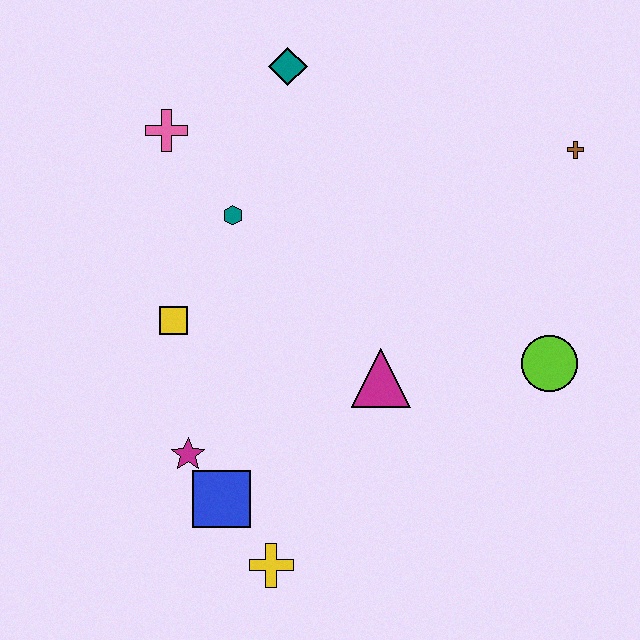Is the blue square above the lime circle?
No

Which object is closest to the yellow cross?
The blue square is closest to the yellow cross.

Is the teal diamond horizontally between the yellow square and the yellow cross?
No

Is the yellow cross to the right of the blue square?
Yes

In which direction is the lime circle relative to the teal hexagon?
The lime circle is to the right of the teal hexagon.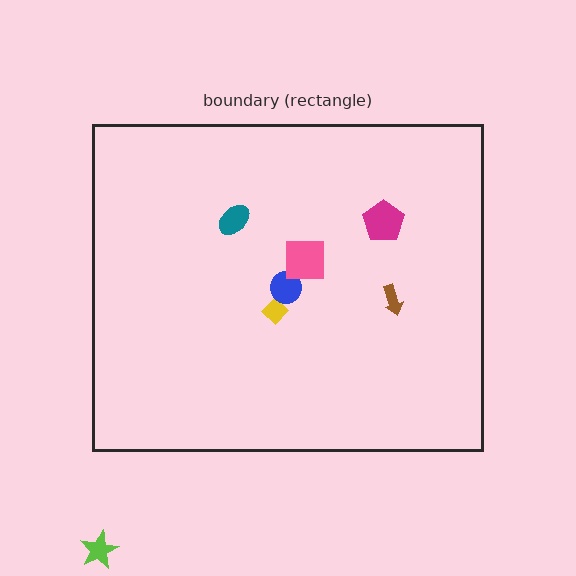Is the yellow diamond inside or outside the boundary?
Inside.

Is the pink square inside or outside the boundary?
Inside.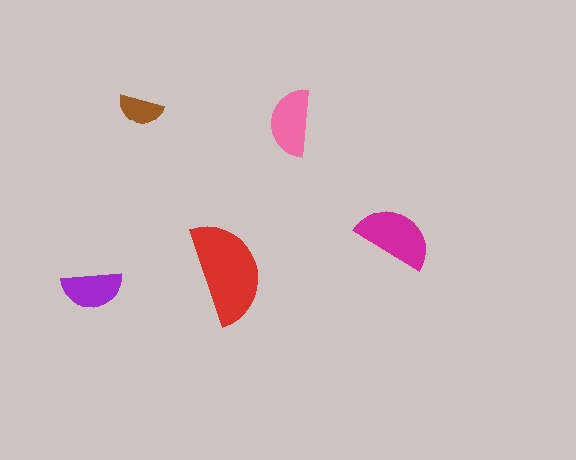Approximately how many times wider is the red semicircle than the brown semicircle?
About 2.5 times wider.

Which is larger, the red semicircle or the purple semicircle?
The red one.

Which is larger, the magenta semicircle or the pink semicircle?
The magenta one.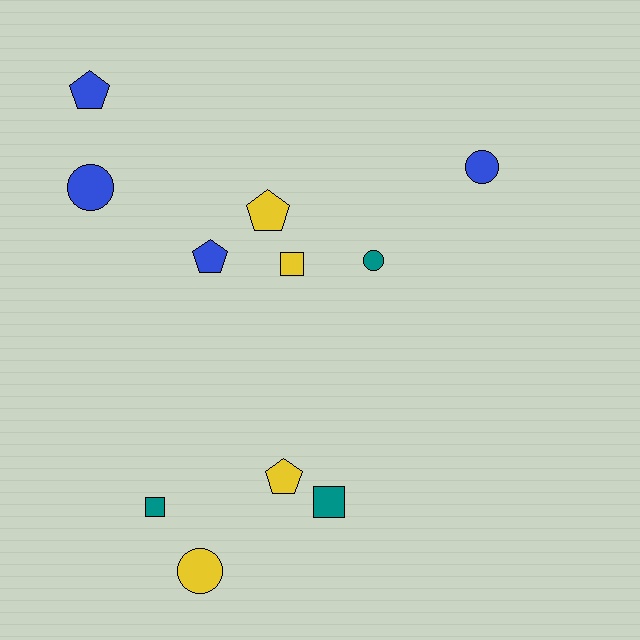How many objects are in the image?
There are 11 objects.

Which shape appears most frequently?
Pentagon, with 4 objects.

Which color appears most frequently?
Yellow, with 4 objects.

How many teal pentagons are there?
There are no teal pentagons.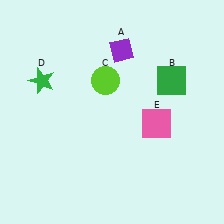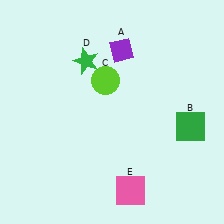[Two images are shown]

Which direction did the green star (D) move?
The green star (D) moved right.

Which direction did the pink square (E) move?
The pink square (E) moved down.